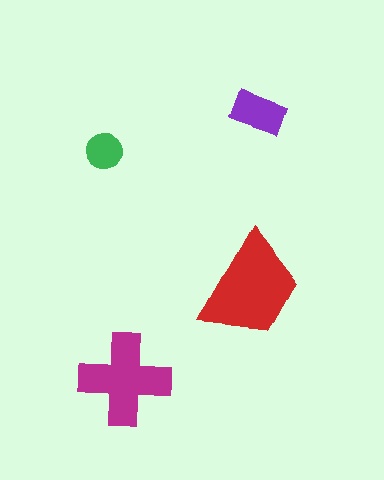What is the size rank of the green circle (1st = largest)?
4th.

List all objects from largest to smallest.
The red trapezoid, the magenta cross, the purple rectangle, the green circle.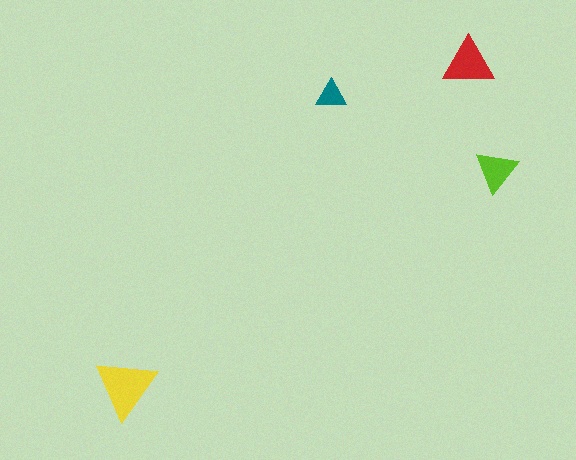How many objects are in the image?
There are 4 objects in the image.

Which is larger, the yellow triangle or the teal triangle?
The yellow one.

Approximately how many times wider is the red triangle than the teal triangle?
About 1.5 times wider.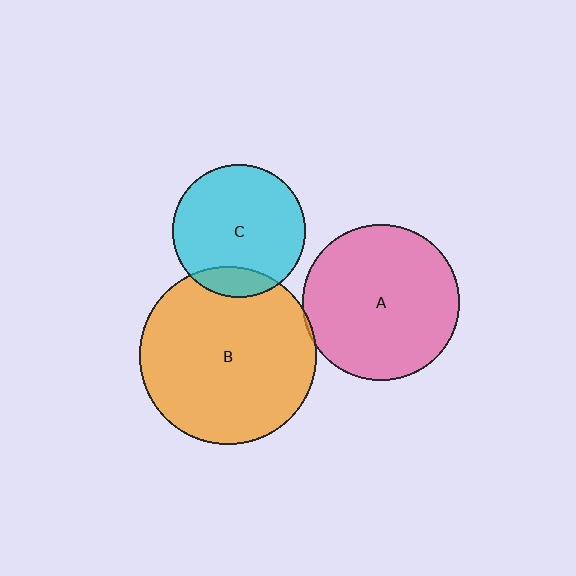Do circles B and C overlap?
Yes.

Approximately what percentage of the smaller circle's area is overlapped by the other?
Approximately 15%.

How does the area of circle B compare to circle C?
Approximately 1.8 times.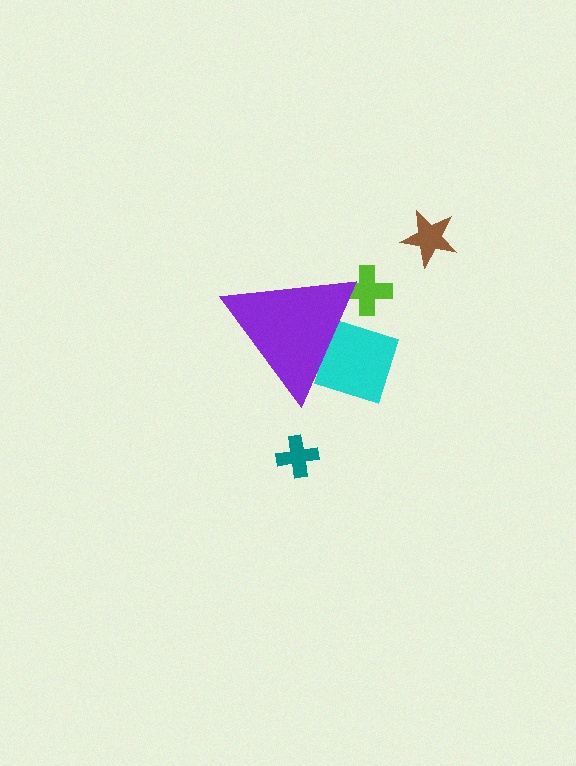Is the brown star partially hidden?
No, the brown star is fully visible.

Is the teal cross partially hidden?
No, the teal cross is fully visible.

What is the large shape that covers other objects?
A purple triangle.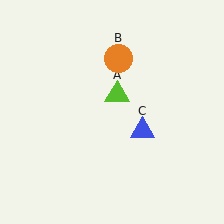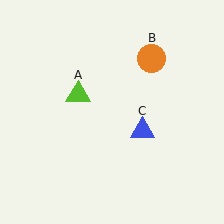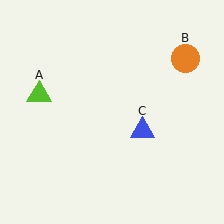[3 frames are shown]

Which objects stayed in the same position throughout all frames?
Blue triangle (object C) remained stationary.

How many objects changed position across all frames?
2 objects changed position: lime triangle (object A), orange circle (object B).